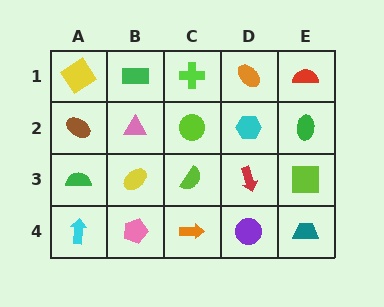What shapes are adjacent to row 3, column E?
A green ellipse (row 2, column E), a teal trapezoid (row 4, column E), a red arrow (row 3, column D).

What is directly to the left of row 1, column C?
A green rectangle.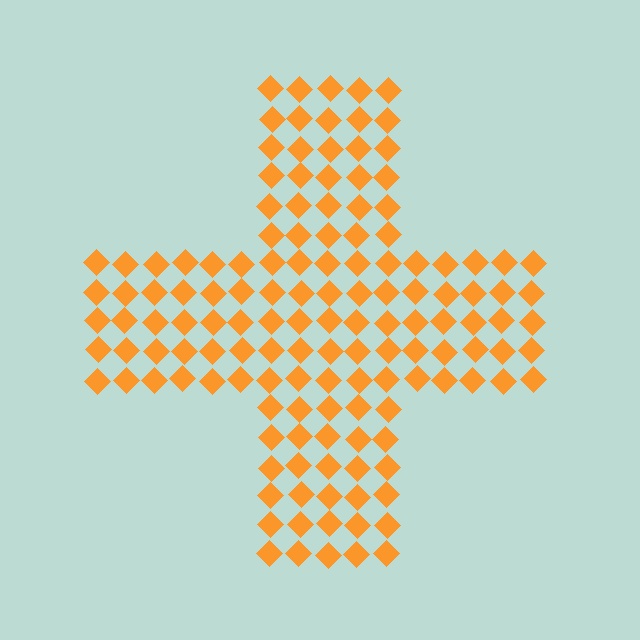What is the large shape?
The large shape is a cross.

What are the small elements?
The small elements are diamonds.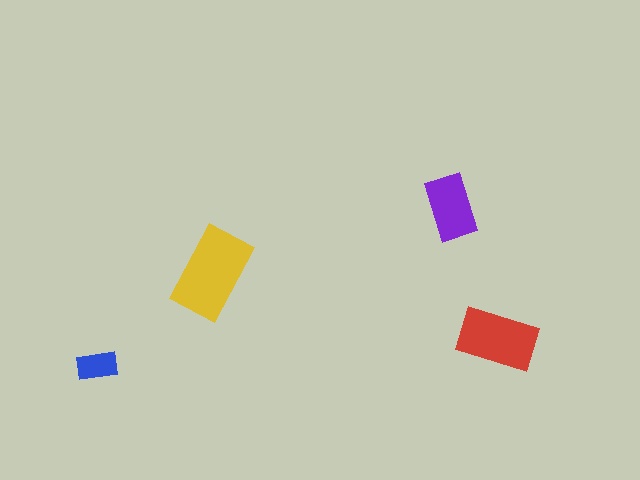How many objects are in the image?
There are 4 objects in the image.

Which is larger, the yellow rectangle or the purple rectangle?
The yellow one.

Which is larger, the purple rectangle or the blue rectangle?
The purple one.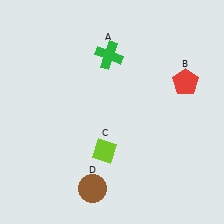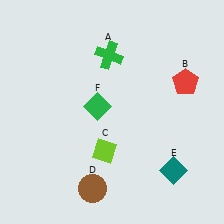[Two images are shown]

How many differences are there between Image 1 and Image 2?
There are 2 differences between the two images.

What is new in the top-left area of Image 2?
A green diamond (F) was added in the top-left area of Image 2.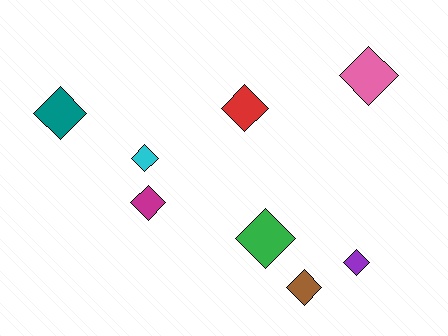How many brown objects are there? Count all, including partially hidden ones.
There is 1 brown object.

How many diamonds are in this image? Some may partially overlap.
There are 8 diamonds.